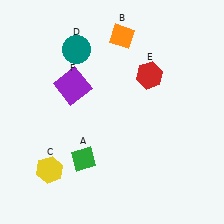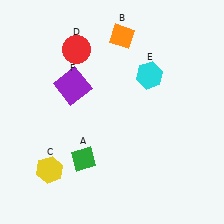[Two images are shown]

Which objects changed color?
D changed from teal to red. E changed from red to cyan.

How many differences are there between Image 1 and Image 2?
There are 2 differences between the two images.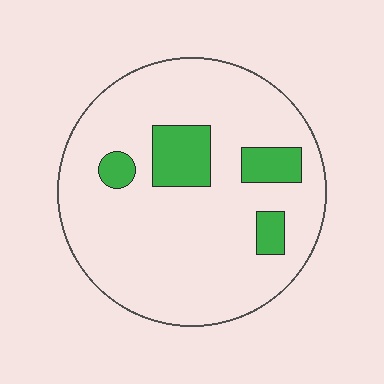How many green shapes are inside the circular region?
4.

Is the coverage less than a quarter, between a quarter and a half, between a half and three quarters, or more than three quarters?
Less than a quarter.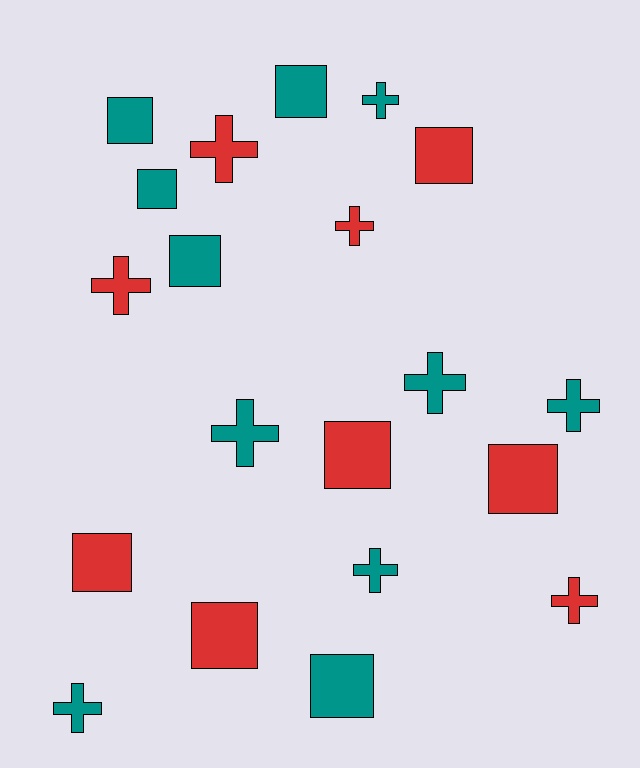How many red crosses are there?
There are 4 red crosses.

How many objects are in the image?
There are 20 objects.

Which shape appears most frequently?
Cross, with 10 objects.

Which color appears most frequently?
Teal, with 11 objects.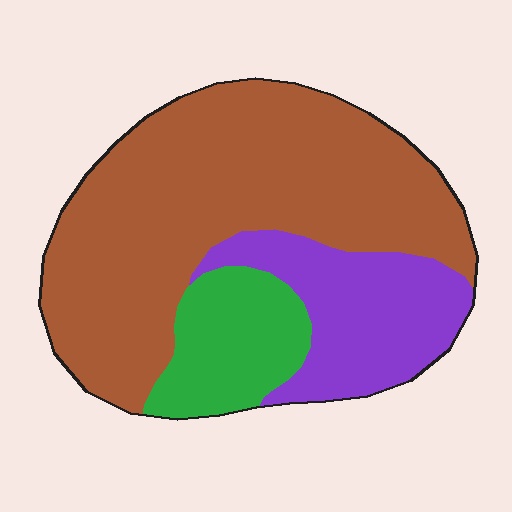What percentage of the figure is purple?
Purple covers around 20% of the figure.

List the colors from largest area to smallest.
From largest to smallest: brown, purple, green.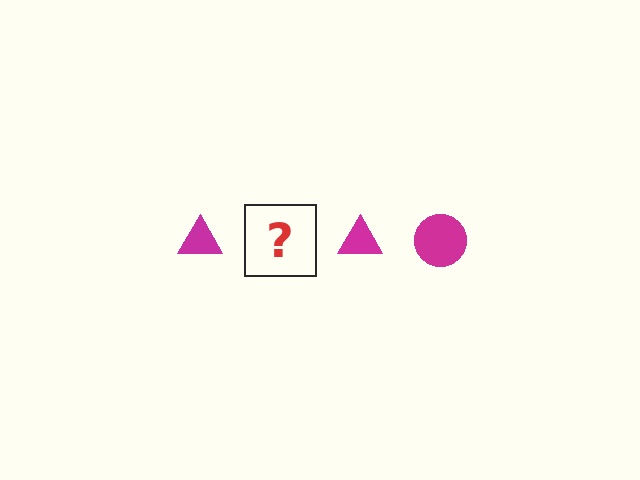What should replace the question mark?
The question mark should be replaced with a magenta circle.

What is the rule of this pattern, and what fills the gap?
The rule is that the pattern cycles through triangle, circle shapes in magenta. The gap should be filled with a magenta circle.